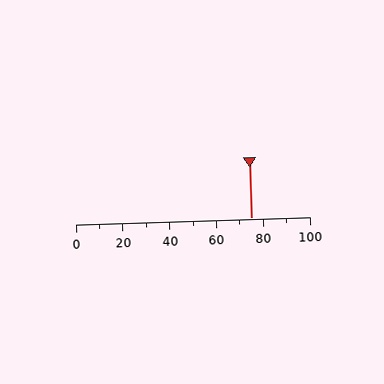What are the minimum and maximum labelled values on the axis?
The axis runs from 0 to 100.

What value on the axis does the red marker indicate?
The marker indicates approximately 75.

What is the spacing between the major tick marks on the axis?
The major ticks are spaced 20 apart.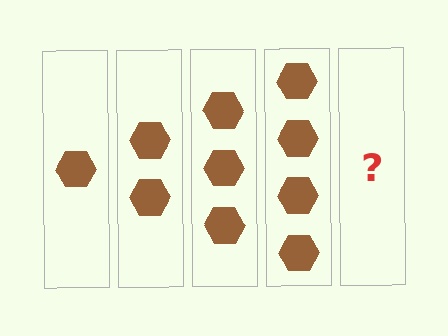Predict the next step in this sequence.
The next step is 5 hexagons.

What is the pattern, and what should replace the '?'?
The pattern is that each step adds one more hexagon. The '?' should be 5 hexagons.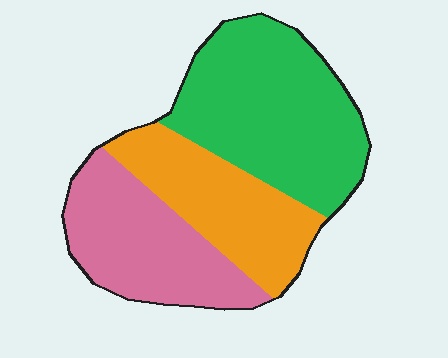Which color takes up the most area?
Green, at roughly 45%.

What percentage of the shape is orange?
Orange takes up between a quarter and a half of the shape.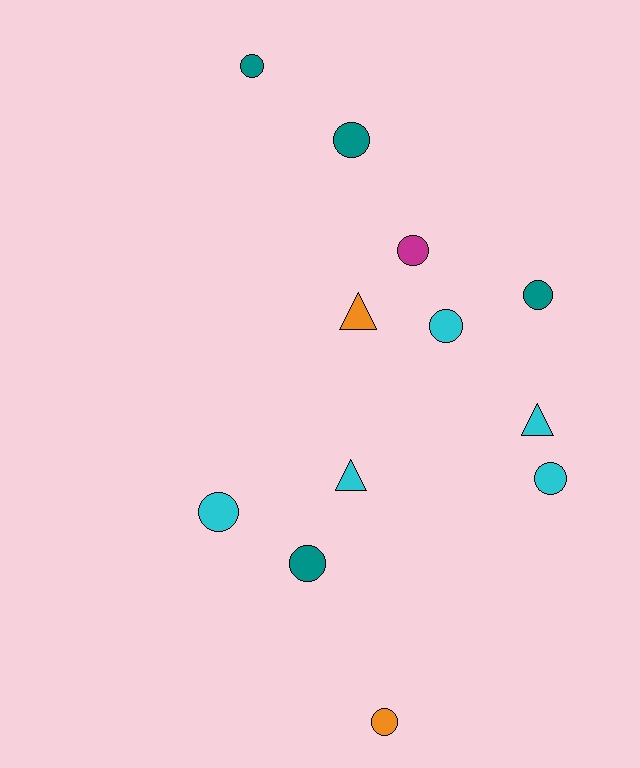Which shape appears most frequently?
Circle, with 9 objects.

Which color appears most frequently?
Cyan, with 5 objects.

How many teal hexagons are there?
There are no teal hexagons.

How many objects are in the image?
There are 12 objects.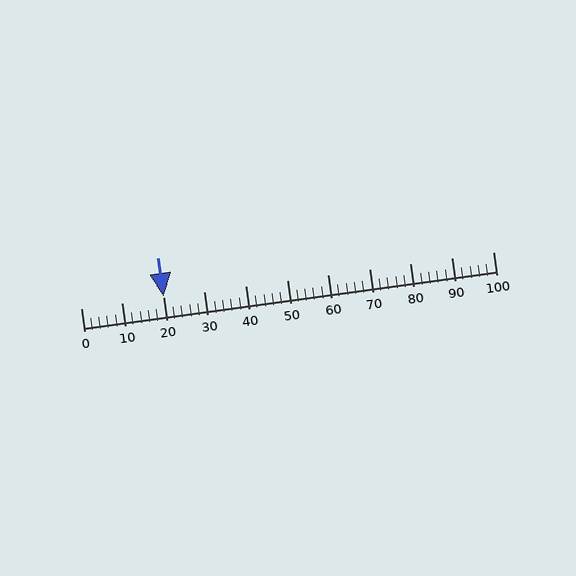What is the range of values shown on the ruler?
The ruler shows values from 0 to 100.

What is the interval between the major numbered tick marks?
The major tick marks are spaced 10 units apart.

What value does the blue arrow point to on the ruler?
The blue arrow points to approximately 20.